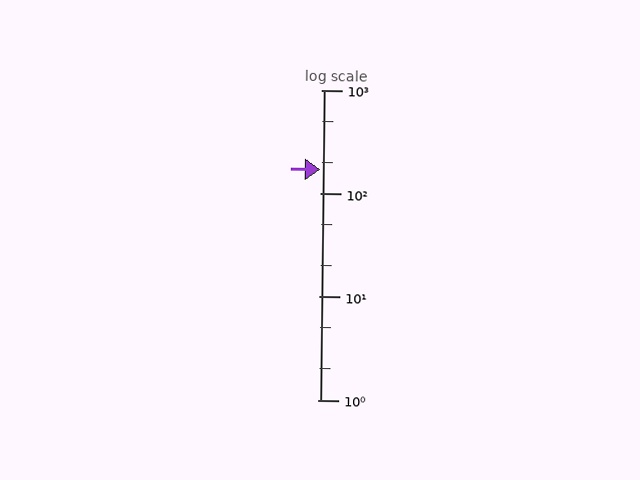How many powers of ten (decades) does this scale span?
The scale spans 3 decades, from 1 to 1000.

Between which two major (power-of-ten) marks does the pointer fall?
The pointer is between 100 and 1000.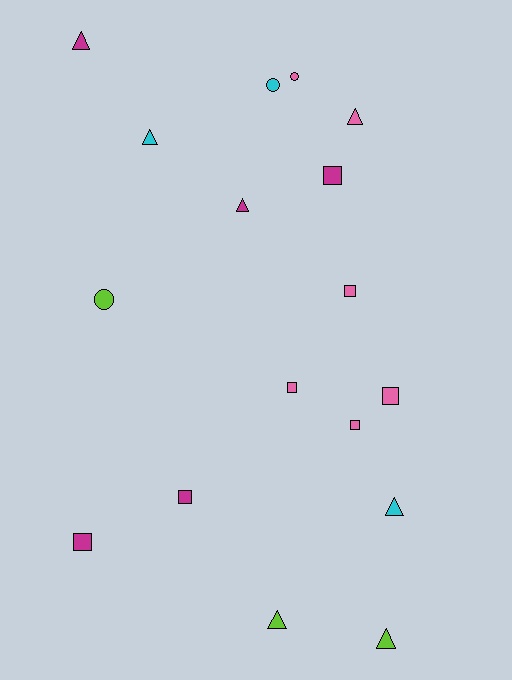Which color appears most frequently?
Pink, with 6 objects.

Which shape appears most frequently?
Square, with 7 objects.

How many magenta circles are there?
There are no magenta circles.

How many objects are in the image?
There are 17 objects.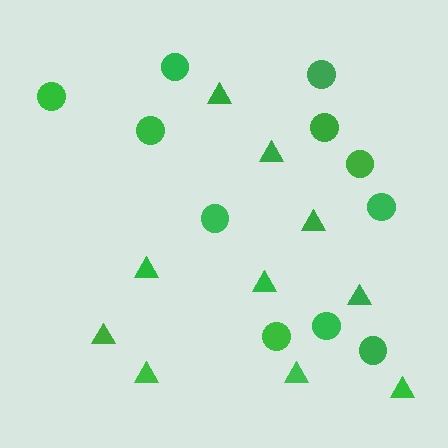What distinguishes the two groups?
There are 2 groups: one group of circles (11) and one group of triangles (10).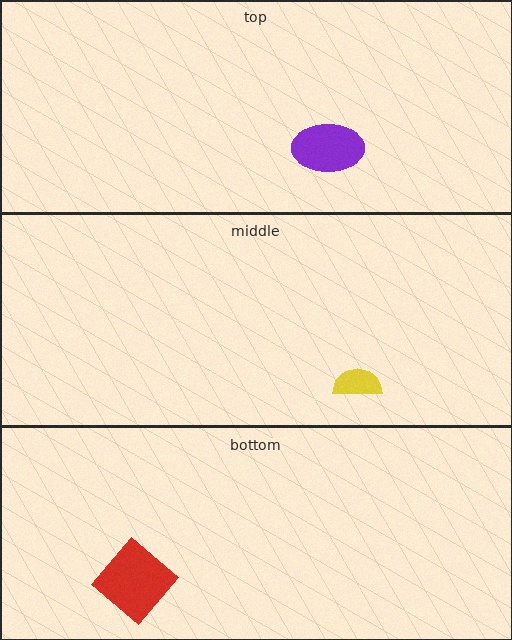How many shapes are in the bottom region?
1.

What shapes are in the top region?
The purple ellipse.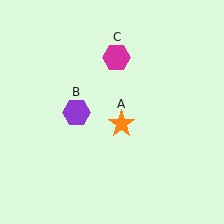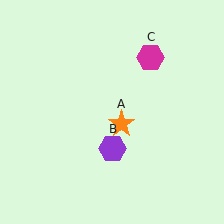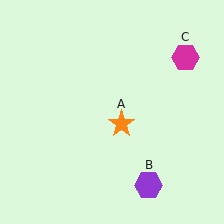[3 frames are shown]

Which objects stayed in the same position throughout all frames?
Orange star (object A) remained stationary.